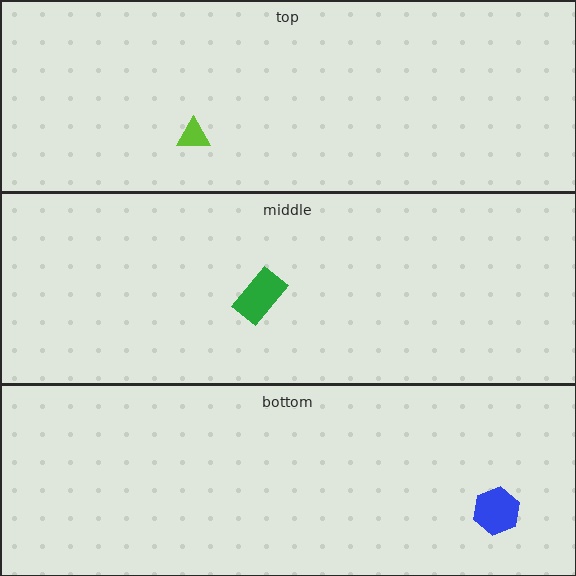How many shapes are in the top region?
1.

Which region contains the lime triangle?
The top region.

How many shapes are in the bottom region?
1.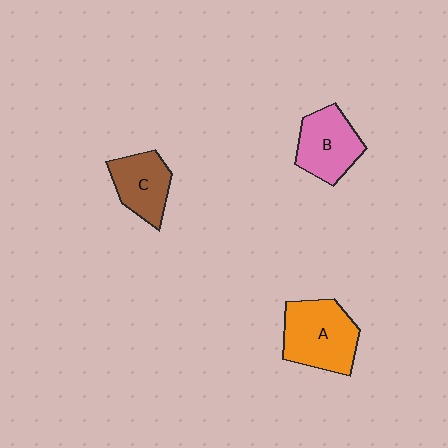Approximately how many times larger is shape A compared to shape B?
Approximately 1.3 times.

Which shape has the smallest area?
Shape C (brown).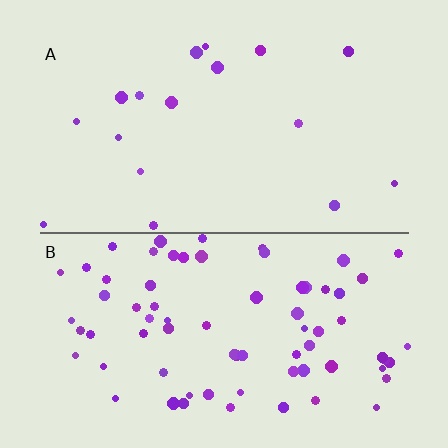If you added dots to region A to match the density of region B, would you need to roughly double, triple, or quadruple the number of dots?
Approximately quadruple.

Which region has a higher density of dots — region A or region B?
B (the bottom).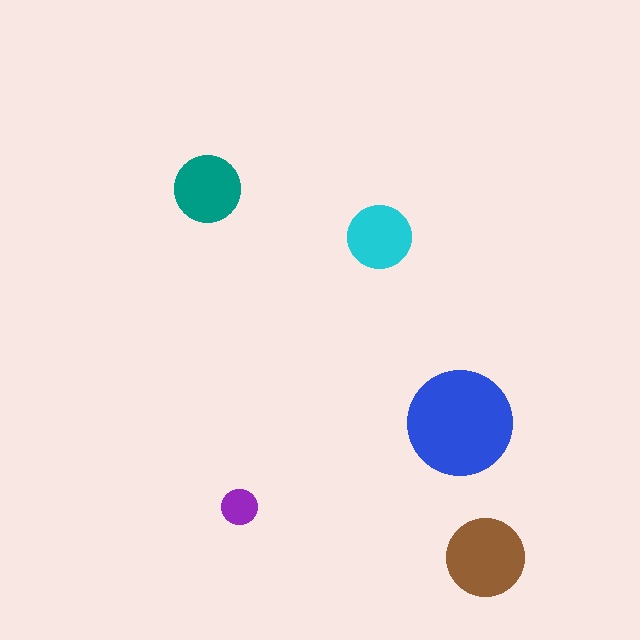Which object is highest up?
The teal circle is topmost.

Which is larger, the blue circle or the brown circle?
The blue one.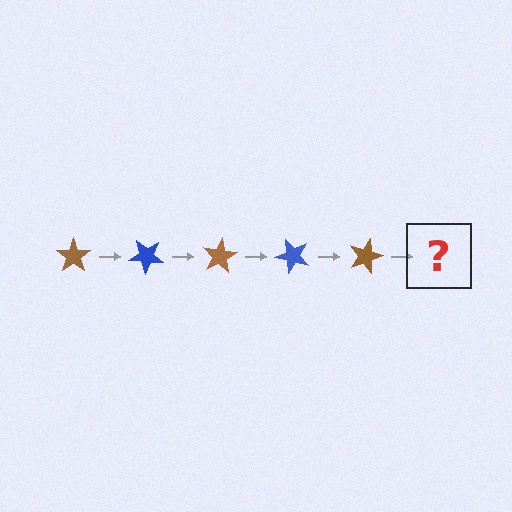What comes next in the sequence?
The next element should be a blue star, rotated 200 degrees from the start.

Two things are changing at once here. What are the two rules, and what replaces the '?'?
The two rules are that it rotates 40 degrees each step and the color cycles through brown and blue. The '?' should be a blue star, rotated 200 degrees from the start.